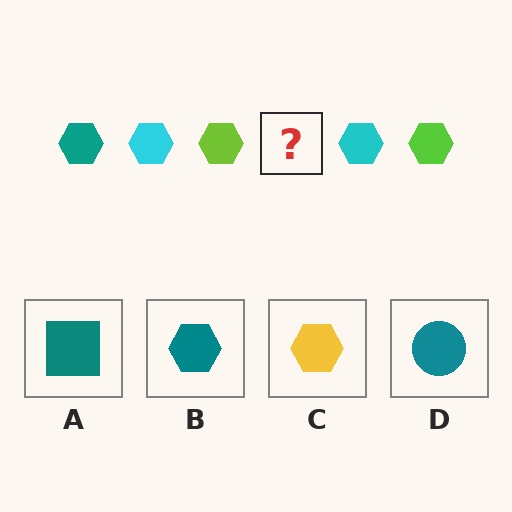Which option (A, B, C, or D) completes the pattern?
B.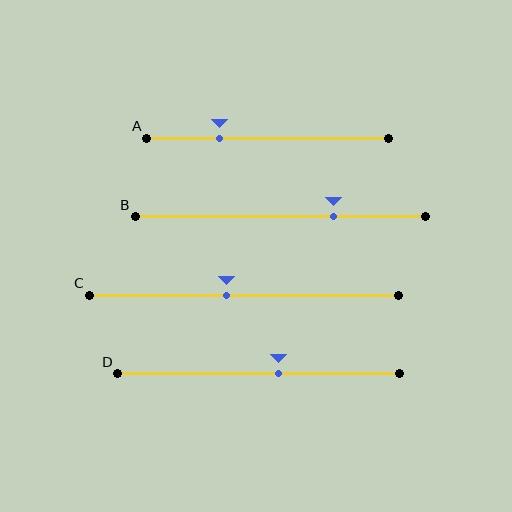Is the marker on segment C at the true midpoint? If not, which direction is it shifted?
No, the marker on segment C is shifted to the left by about 5% of the segment length.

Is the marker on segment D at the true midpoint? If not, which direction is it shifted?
No, the marker on segment D is shifted to the right by about 7% of the segment length.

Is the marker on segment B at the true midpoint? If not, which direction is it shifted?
No, the marker on segment B is shifted to the right by about 18% of the segment length.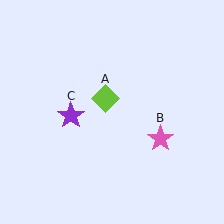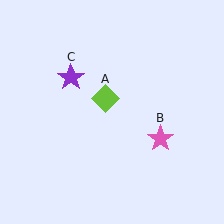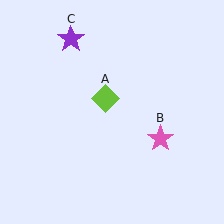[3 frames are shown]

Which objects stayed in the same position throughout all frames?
Lime diamond (object A) and pink star (object B) remained stationary.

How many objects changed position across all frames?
1 object changed position: purple star (object C).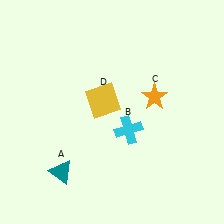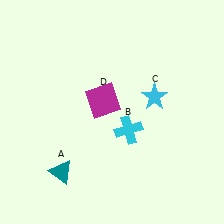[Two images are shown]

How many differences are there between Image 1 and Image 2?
There are 2 differences between the two images.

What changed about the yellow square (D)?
In Image 1, D is yellow. In Image 2, it changed to magenta.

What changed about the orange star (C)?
In Image 1, C is orange. In Image 2, it changed to cyan.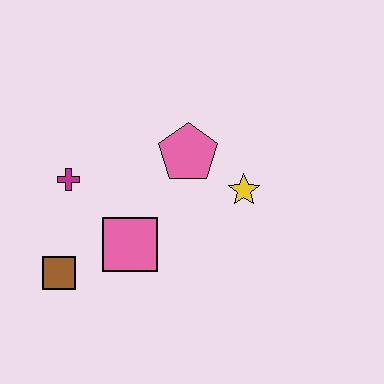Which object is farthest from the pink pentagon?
The brown square is farthest from the pink pentagon.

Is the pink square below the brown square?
No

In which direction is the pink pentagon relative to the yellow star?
The pink pentagon is to the left of the yellow star.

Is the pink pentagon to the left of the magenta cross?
No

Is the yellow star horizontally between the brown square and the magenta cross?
No